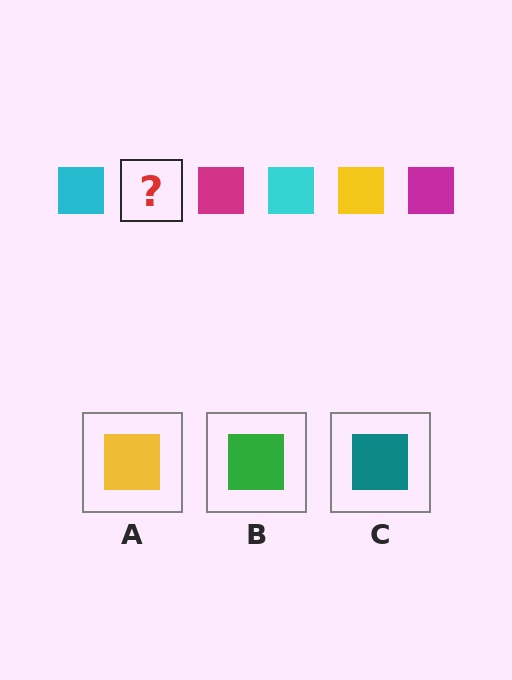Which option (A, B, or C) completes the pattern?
A.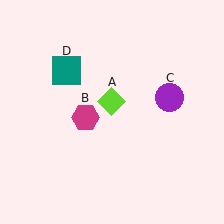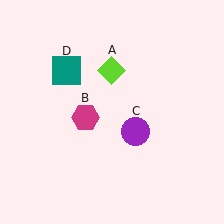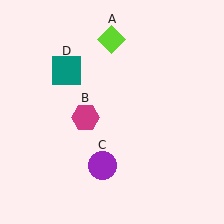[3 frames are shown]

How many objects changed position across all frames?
2 objects changed position: lime diamond (object A), purple circle (object C).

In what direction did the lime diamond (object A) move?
The lime diamond (object A) moved up.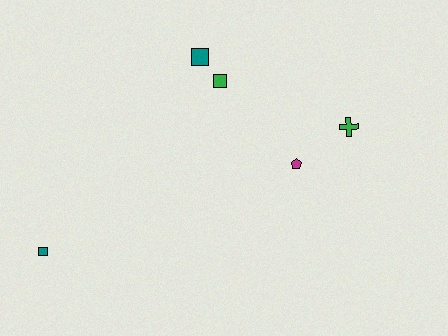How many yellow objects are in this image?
There are no yellow objects.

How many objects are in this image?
There are 5 objects.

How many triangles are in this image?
There are no triangles.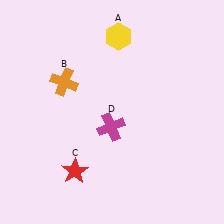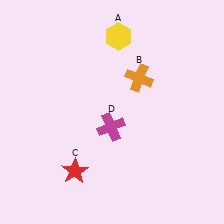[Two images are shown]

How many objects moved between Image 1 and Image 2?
1 object moved between the two images.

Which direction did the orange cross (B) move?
The orange cross (B) moved right.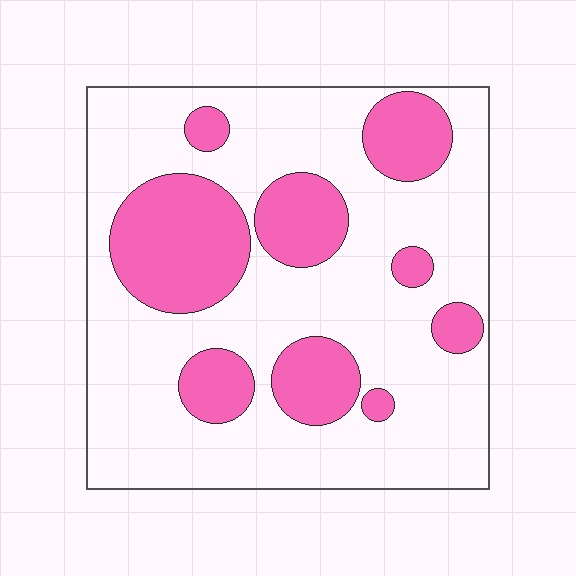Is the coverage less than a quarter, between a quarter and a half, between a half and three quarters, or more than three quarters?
Between a quarter and a half.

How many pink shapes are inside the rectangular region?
9.